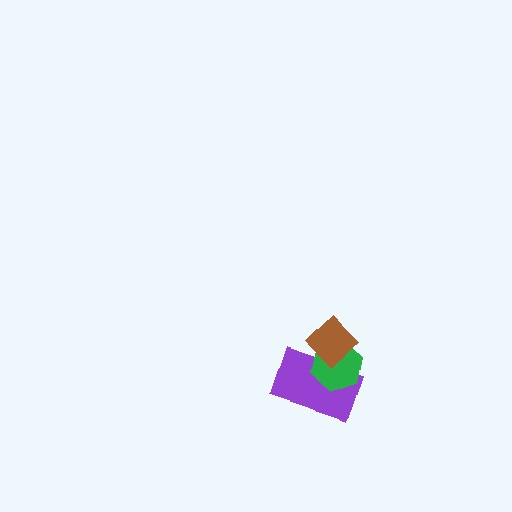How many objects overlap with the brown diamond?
2 objects overlap with the brown diamond.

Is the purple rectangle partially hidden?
Yes, it is partially covered by another shape.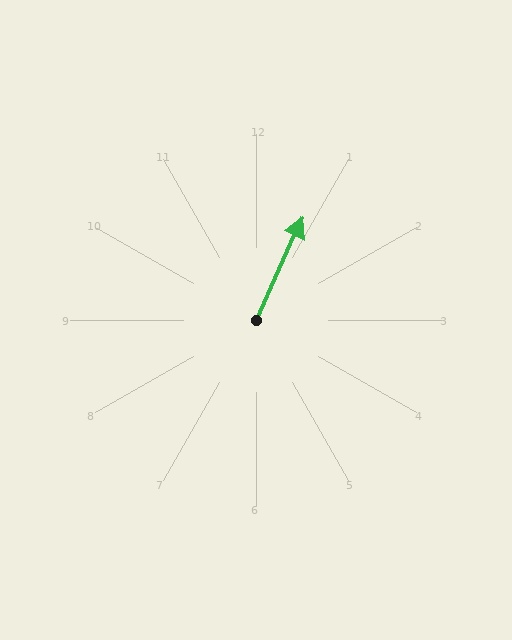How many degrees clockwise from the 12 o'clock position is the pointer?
Approximately 24 degrees.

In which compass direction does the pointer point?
Northeast.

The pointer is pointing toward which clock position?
Roughly 1 o'clock.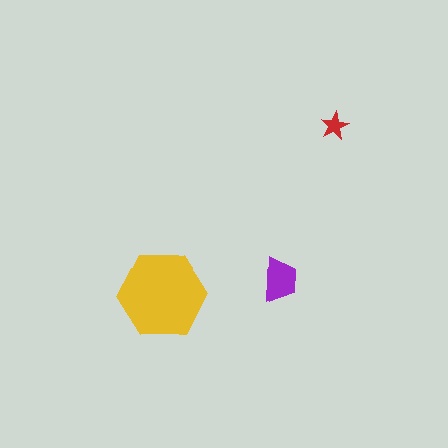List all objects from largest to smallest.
The yellow hexagon, the purple trapezoid, the red star.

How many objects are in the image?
There are 3 objects in the image.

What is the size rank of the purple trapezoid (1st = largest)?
2nd.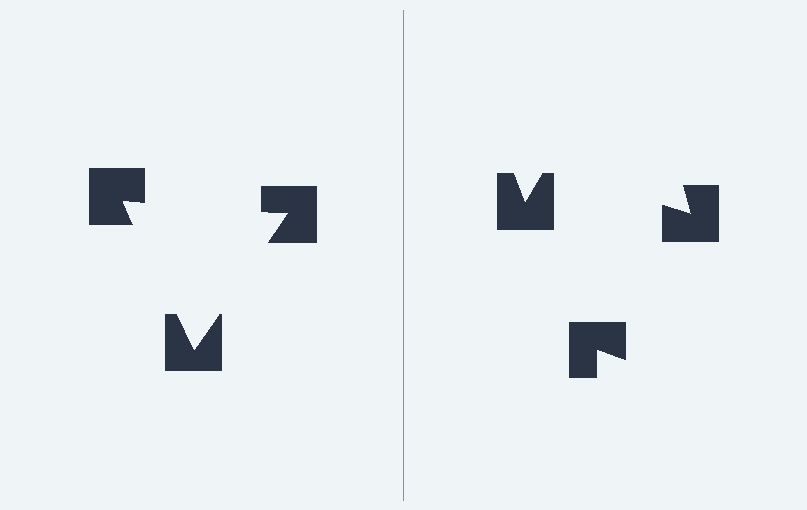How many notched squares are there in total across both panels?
6 — 3 on each side.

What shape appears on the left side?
An illusory triangle.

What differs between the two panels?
The notched squares are positioned identically on both sides; only the wedge orientations differ. On the left they align to a triangle; on the right they are misaligned.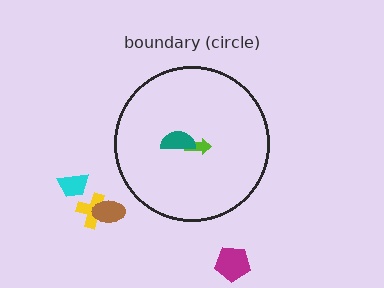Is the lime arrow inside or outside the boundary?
Inside.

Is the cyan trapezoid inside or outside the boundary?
Outside.